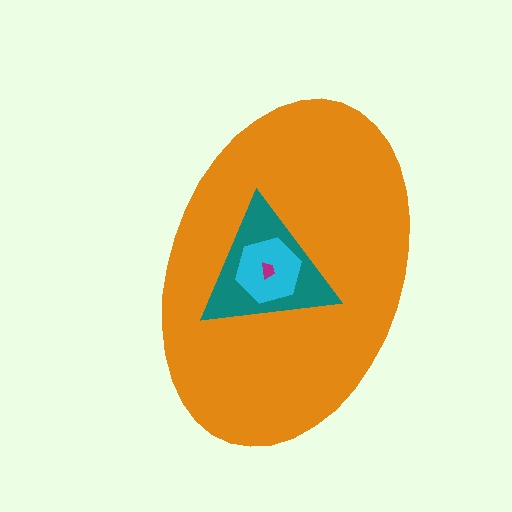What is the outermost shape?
The orange ellipse.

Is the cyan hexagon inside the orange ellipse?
Yes.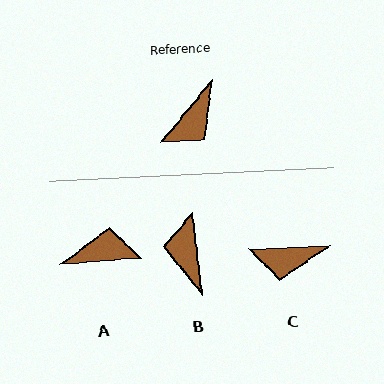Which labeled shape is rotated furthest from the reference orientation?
B, about 135 degrees away.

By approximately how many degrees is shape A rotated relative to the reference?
Approximately 134 degrees counter-clockwise.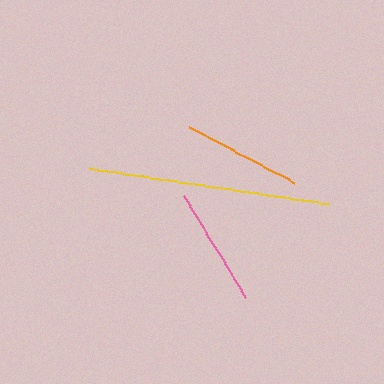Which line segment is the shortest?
The orange line is the shortest at approximately 119 pixels.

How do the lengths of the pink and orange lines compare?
The pink and orange lines are approximately the same length.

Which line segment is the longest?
The yellow line is the longest at approximately 242 pixels.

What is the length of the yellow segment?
The yellow segment is approximately 242 pixels long.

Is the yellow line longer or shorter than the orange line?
The yellow line is longer than the orange line.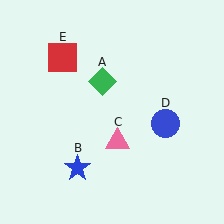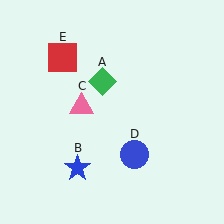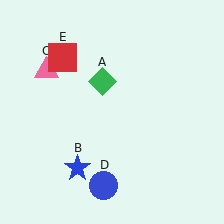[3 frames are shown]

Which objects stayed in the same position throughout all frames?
Green diamond (object A) and blue star (object B) and red square (object E) remained stationary.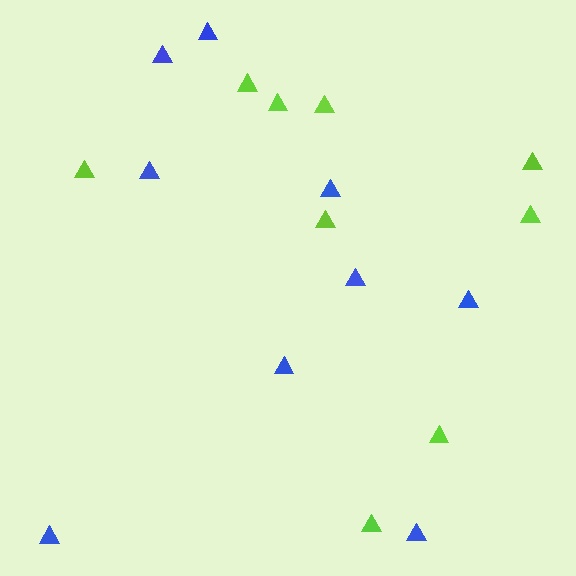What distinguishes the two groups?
There are 2 groups: one group of blue triangles (9) and one group of lime triangles (9).